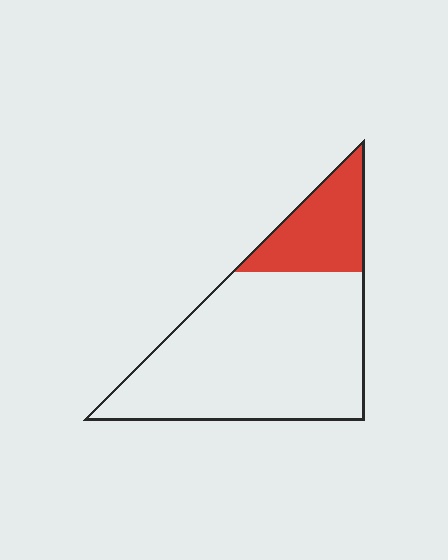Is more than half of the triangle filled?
No.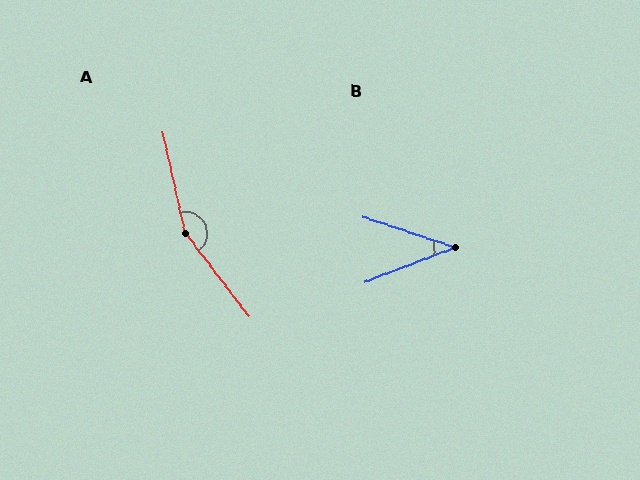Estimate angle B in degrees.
Approximately 40 degrees.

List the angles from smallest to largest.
B (40°), A (155°).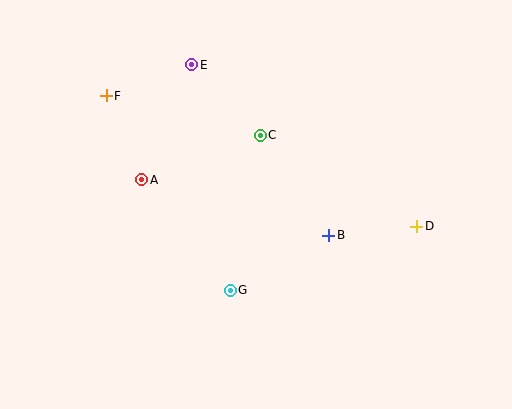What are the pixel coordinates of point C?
Point C is at (260, 135).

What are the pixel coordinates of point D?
Point D is at (417, 226).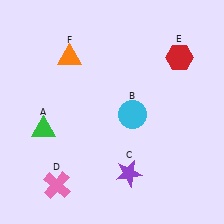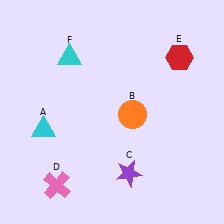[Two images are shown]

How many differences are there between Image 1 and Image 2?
There are 3 differences between the two images.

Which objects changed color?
A changed from green to cyan. B changed from cyan to orange. F changed from orange to cyan.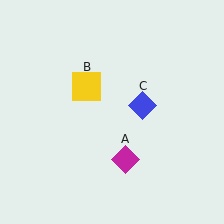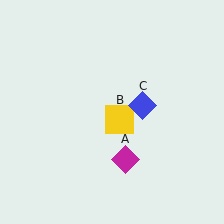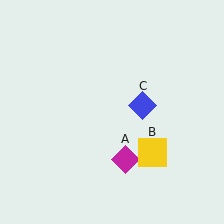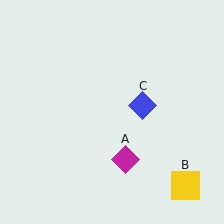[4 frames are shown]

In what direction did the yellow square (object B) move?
The yellow square (object B) moved down and to the right.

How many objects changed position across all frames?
1 object changed position: yellow square (object B).